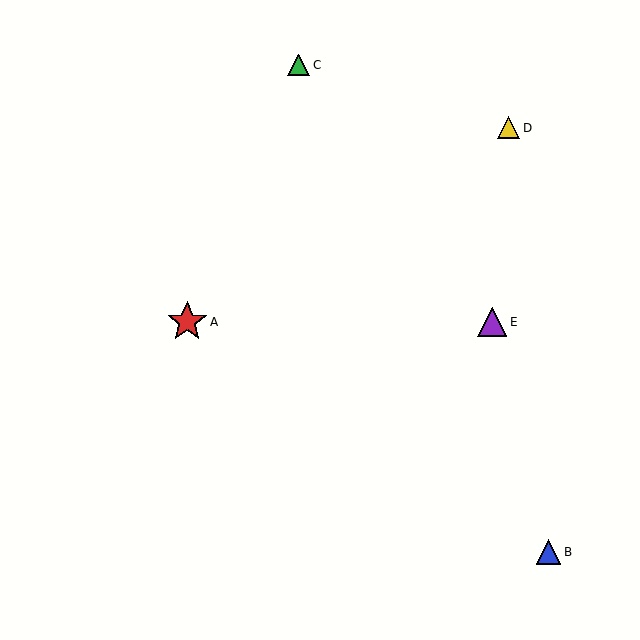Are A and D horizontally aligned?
No, A is at y≈322 and D is at y≈128.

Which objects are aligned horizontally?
Objects A, E are aligned horizontally.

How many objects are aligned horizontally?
2 objects (A, E) are aligned horizontally.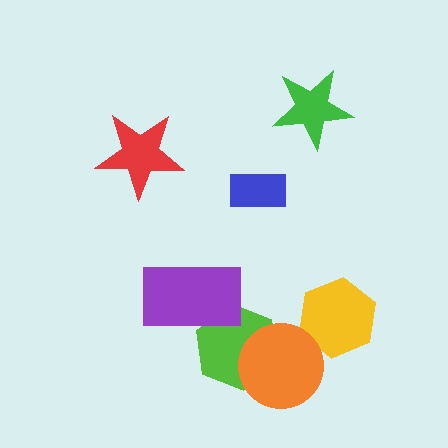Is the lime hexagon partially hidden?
Yes, it is partially covered by another shape.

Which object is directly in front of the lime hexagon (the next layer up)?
The orange circle is directly in front of the lime hexagon.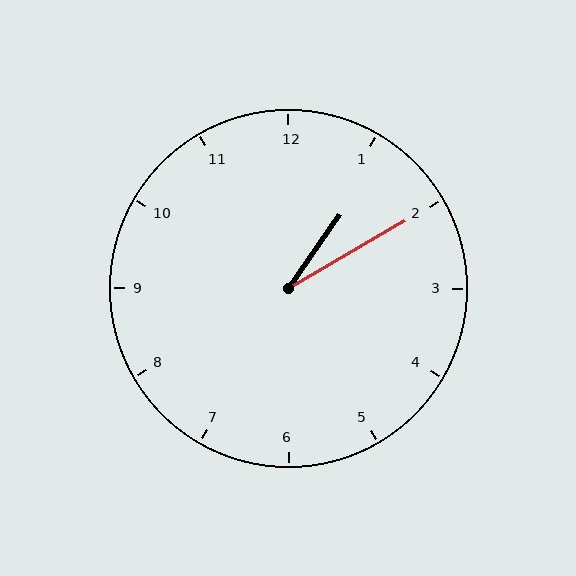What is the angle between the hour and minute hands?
Approximately 25 degrees.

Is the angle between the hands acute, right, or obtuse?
It is acute.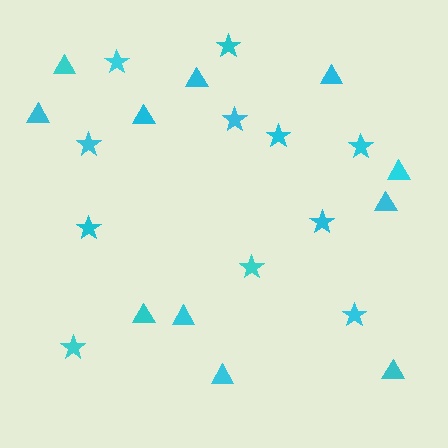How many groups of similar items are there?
There are 2 groups: one group of triangles (11) and one group of stars (11).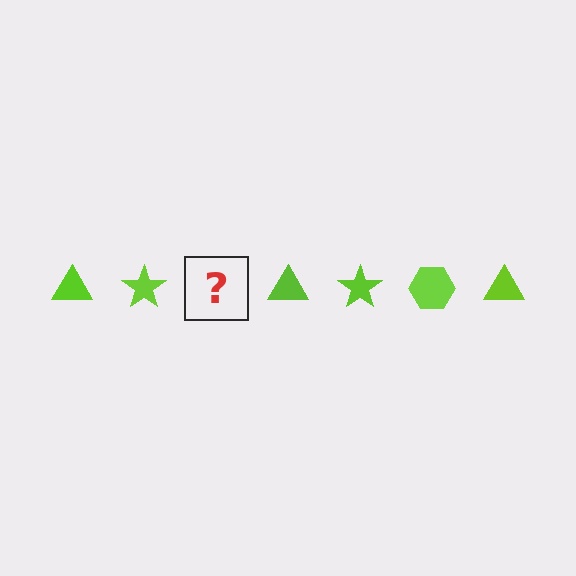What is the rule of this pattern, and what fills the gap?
The rule is that the pattern cycles through triangle, star, hexagon shapes in lime. The gap should be filled with a lime hexagon.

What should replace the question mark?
The question mark should be replaced with a lime hexagon.